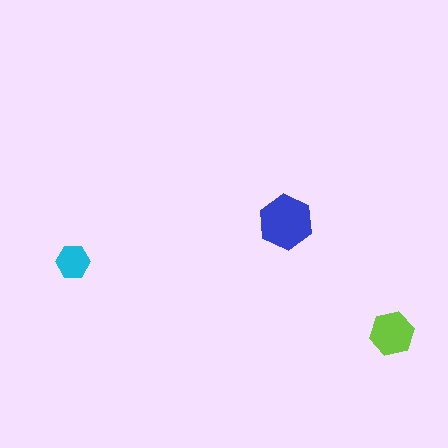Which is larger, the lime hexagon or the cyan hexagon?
The lime one.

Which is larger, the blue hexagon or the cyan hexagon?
The blue one.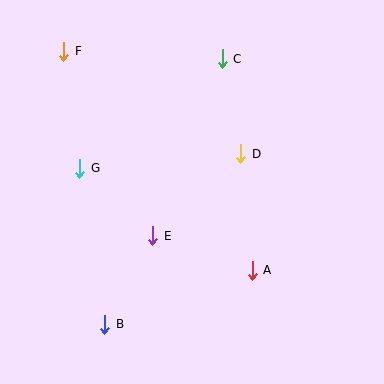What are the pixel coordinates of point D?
Point D is at (241, 154).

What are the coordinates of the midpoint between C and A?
The midpoint between C and A is at (237, 165).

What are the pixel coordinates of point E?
Point E is at (153, 236).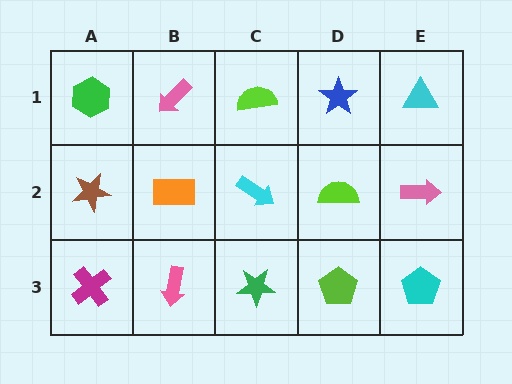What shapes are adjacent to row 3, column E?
A pink arrow (row 2, column E), a lime pentagon (row 3, column D).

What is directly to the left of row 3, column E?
A lime pentagon.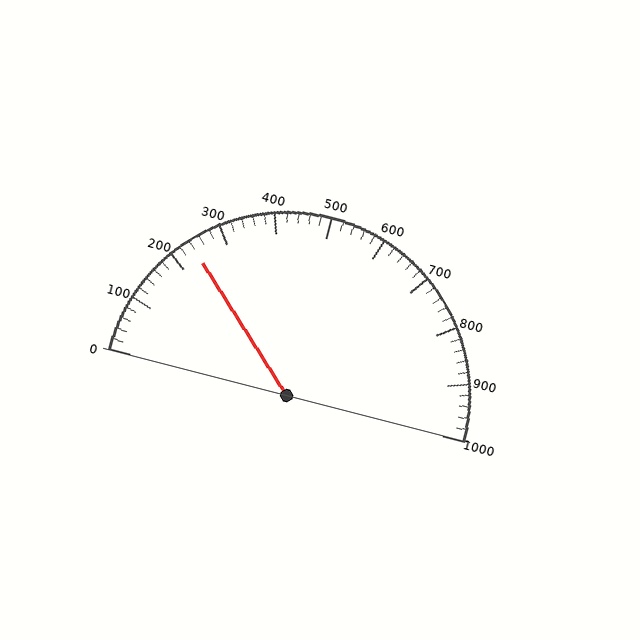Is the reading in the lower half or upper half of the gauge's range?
The reading is in the lower half of the range (0 to 1000).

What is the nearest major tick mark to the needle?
The nearest major tick mark is 200.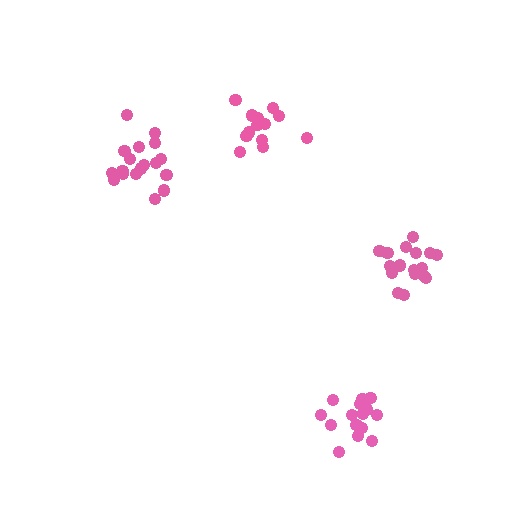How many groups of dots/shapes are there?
There are 4 groups.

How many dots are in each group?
Group 1: 18 dots, Group 2: 15 dots, Group 3: 16 dots, Group 4: 17 dots (66 total).